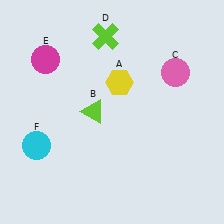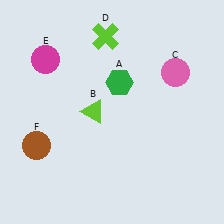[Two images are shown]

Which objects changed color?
A changed from yellow to green. F changed from cyan to brown.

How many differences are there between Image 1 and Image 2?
There are 2 differences between the two images.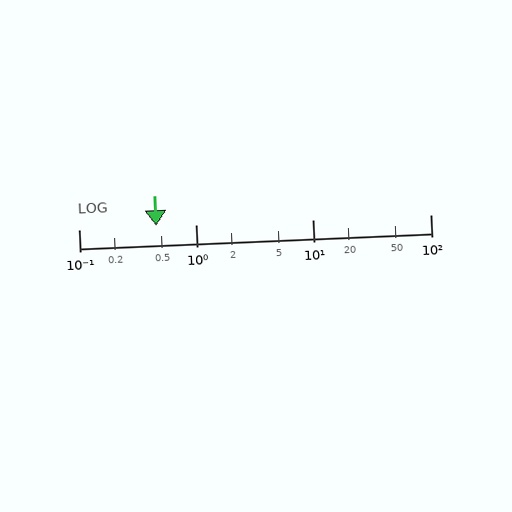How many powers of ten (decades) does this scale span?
The scale spans 3 decades, from 0.1 to 100.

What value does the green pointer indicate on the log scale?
The pointer indicates approximately 0.46.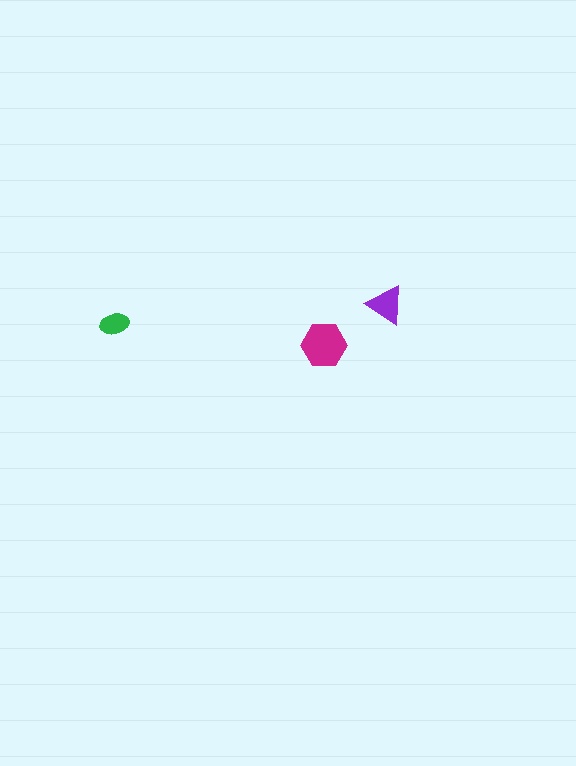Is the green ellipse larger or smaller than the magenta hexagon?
Smaller.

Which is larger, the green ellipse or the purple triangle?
The purple triangle.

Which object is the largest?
The magenta hexagon.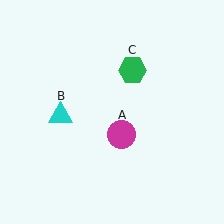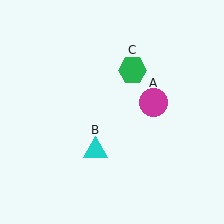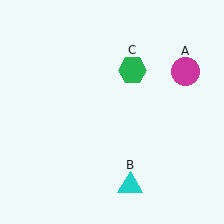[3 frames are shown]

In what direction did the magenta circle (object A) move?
The magenta circle (object A) moved up and to the right.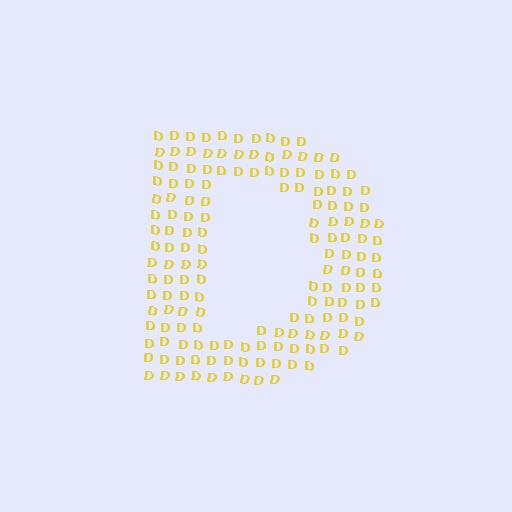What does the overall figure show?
The overall figure shows the letter D.